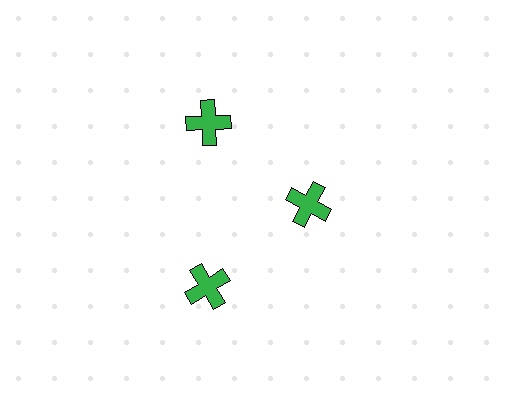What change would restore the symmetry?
The symmetry would be restored by moving it outward, back onto the ring so that all 3 crosses sit at equal angles and equal distance from the center.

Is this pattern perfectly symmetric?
No. The 3 green crosses are arranged in a ring, but one element near the 3 o'clock position is pulled inward toward the center, breaking the 3-fold rotational symmetry.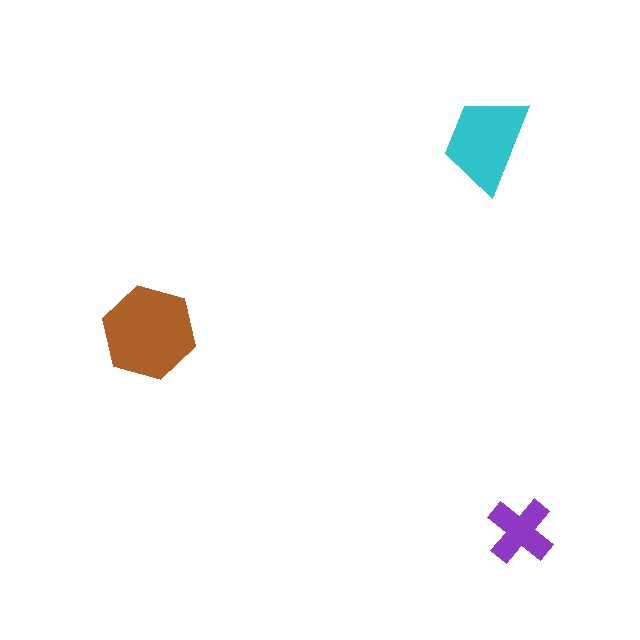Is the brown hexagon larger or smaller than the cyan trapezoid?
Larger.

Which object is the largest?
The brown hexagon.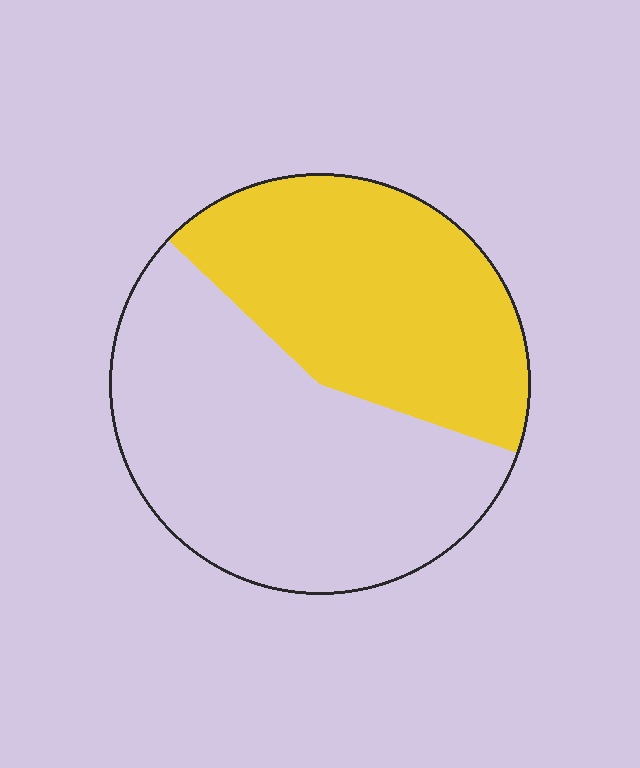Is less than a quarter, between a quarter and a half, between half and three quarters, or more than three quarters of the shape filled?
Between a quarter and a half.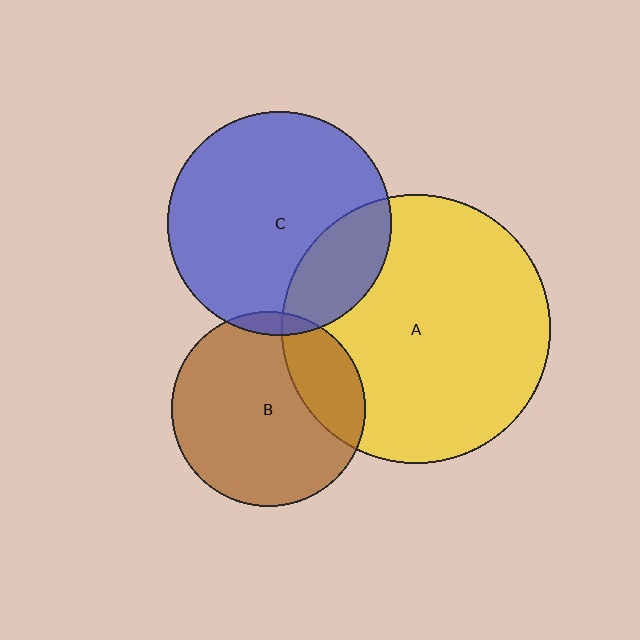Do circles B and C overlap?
Yes.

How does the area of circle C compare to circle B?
Approximately 1.3 times.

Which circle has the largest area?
Circle A (yellow).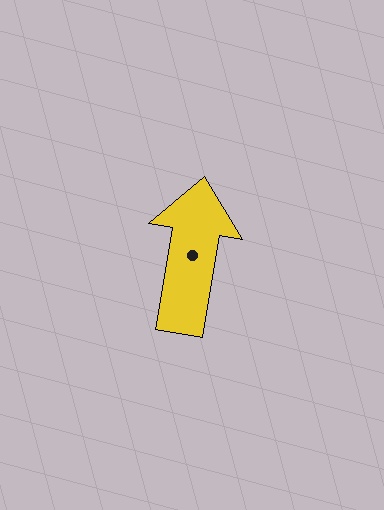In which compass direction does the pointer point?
North.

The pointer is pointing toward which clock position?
Roughly 12 o'clock.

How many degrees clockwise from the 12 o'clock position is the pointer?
Approximately 9 degrees.